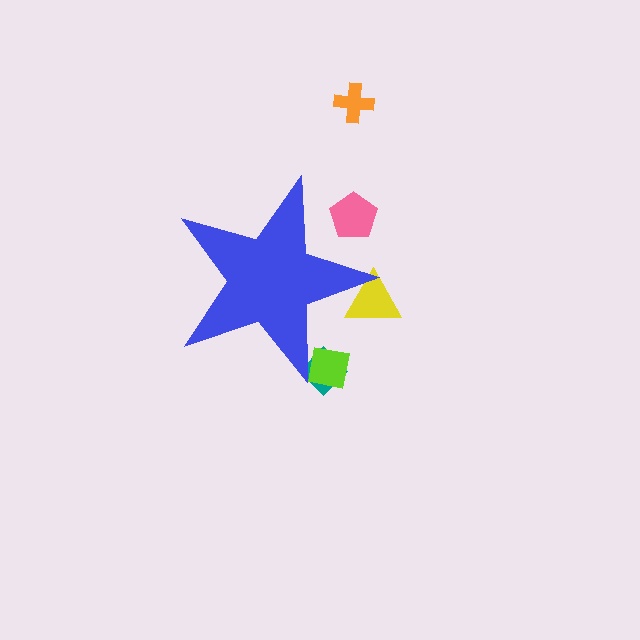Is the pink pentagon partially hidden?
Yes, the pink pentagon is partially hidden behind the blue star.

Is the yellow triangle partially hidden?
Yes, the yellow triangle is partially hidden behind the blue star.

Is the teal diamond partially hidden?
Yes, the teal diamond is partially hidden behind the blue star.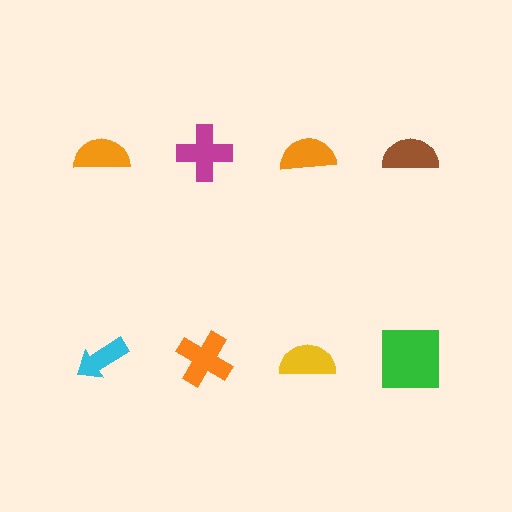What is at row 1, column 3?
An orange semicircle.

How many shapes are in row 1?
4 shapes.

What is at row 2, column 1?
A cyan arrow.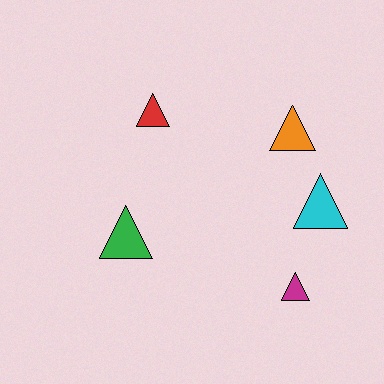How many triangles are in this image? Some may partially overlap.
There are 5 triangles.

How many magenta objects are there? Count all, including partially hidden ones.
There is 1 magenta object.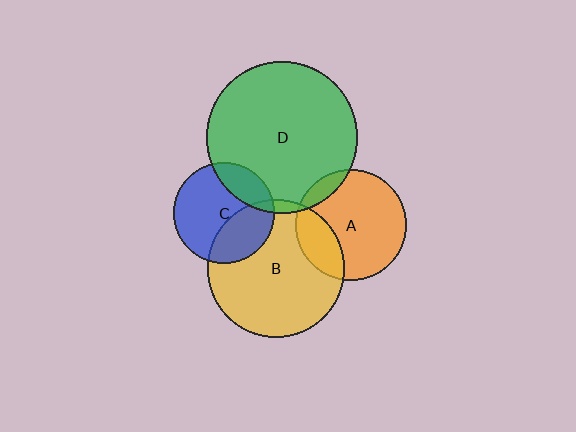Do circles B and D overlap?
Yes.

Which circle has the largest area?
Circle D (green).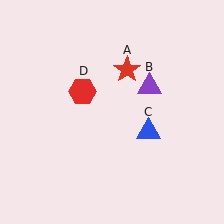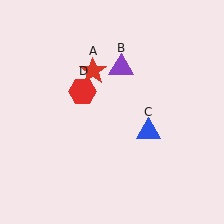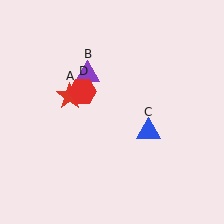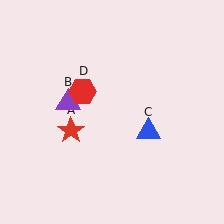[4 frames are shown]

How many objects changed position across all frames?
2 objects changed position: red star (object A), purple triangle (object B).